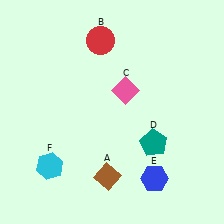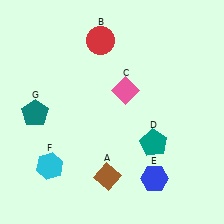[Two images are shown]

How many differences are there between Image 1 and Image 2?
There is 1 difference between the two images.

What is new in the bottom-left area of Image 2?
A teal pentagon (G) was added in the bottom-left area of Image 2.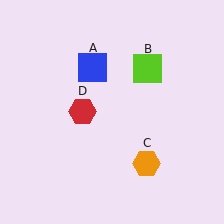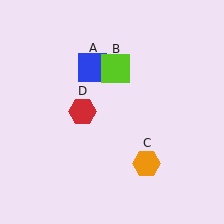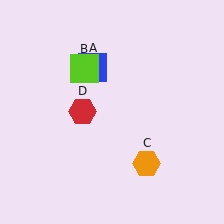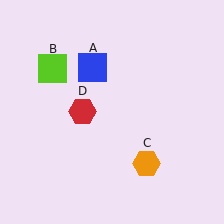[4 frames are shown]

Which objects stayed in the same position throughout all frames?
Blue square (object A) and orange hexagon (object C) and red hexagon (object D) remained stationary.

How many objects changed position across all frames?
1 object changed position: lime square (object B).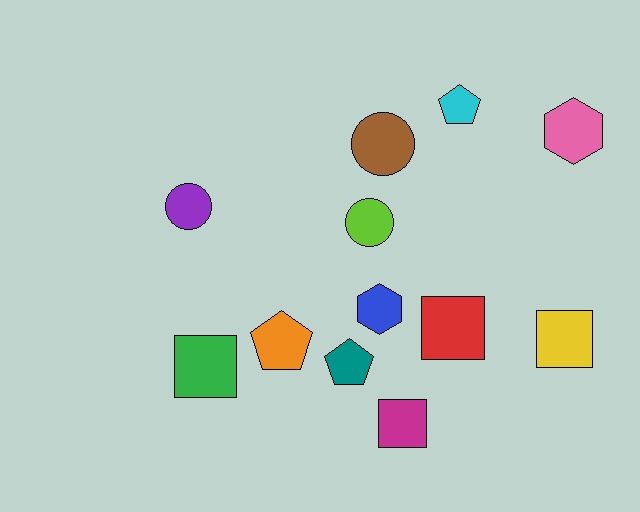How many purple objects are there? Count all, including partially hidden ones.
There is 1 purple object.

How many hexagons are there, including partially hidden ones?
There are 2 hexagons.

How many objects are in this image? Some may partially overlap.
There are 12 objects.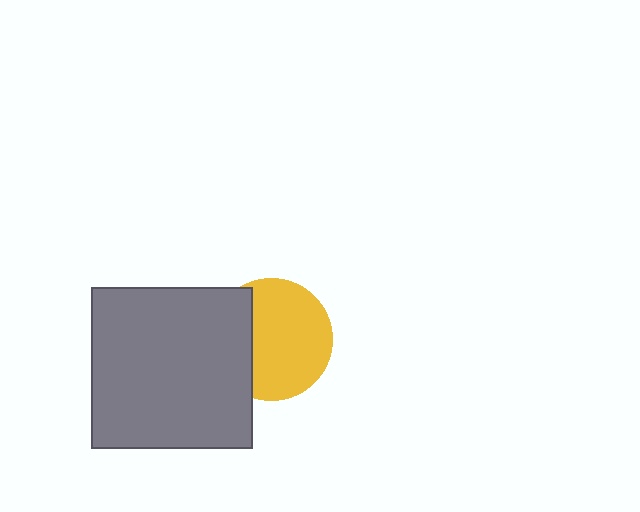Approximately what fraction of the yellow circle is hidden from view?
Roughly 31% of the yellow circle is hidden behind the gray square.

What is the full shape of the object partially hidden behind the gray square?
The partially hidden object is a yellow circle.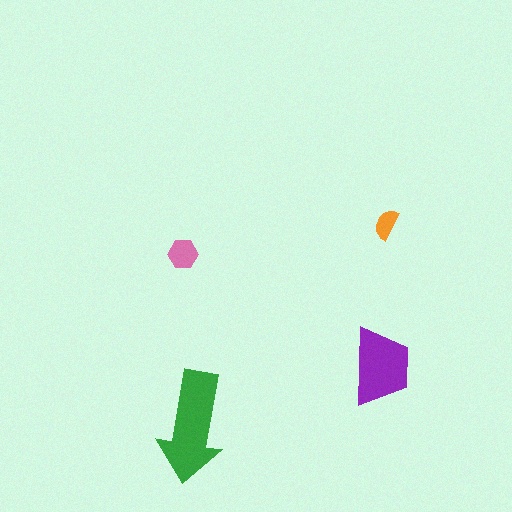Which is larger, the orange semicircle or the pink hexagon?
The pink hexagon.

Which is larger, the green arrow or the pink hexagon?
The green arrow.